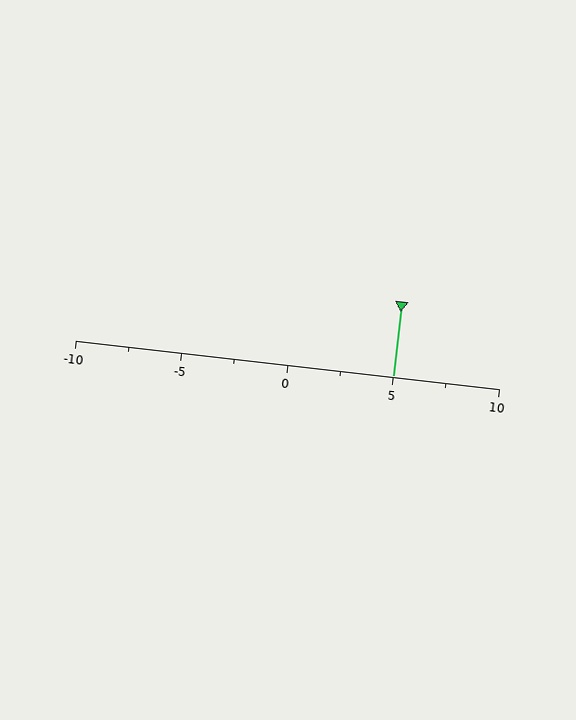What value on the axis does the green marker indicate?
The marker indicates approximately 5.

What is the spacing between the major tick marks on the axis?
The major ticks are spaced 5 apart.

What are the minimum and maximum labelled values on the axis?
The axis runs from -10 to 10.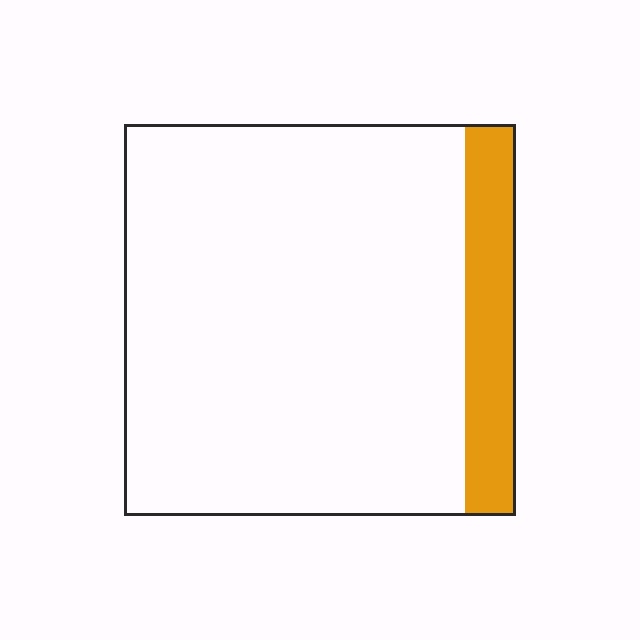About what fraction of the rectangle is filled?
About one eighth (1/8).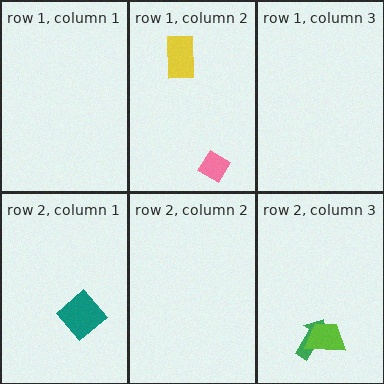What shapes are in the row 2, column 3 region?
The green arrow, the lime trapezoid.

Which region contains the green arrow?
The row 2, column 3 region.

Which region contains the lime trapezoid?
The row 2, column 3 region.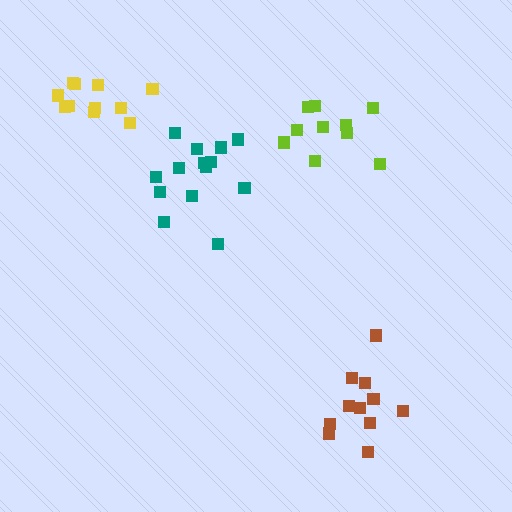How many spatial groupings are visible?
There are 4 spatial groupings.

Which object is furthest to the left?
The yellow cluster is leftmost.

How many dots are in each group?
Group 1: 11 dots, Group 2: 11 dots, Group 3: 10 dots, Group 4: 14 dots (46 total).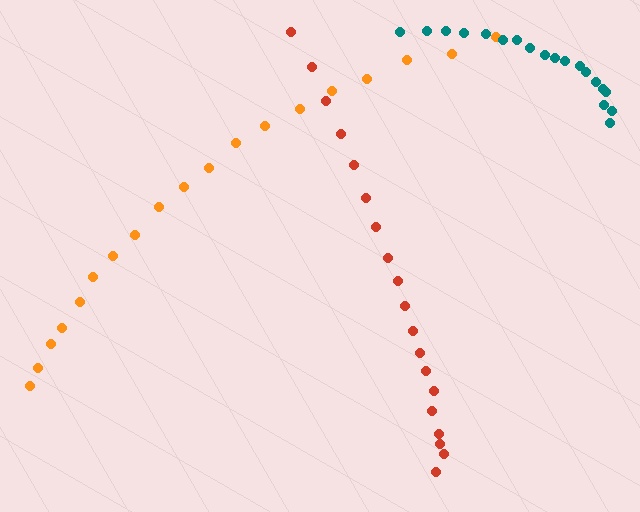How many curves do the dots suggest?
There are 3 distinct paths.